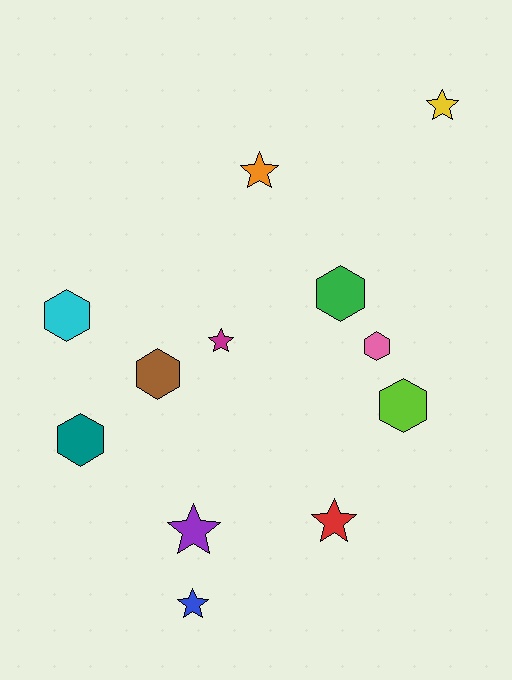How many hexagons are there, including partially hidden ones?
There are 6 hexagons.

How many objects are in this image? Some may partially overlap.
There are 12 objects.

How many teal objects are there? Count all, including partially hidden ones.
There is 1 teal object.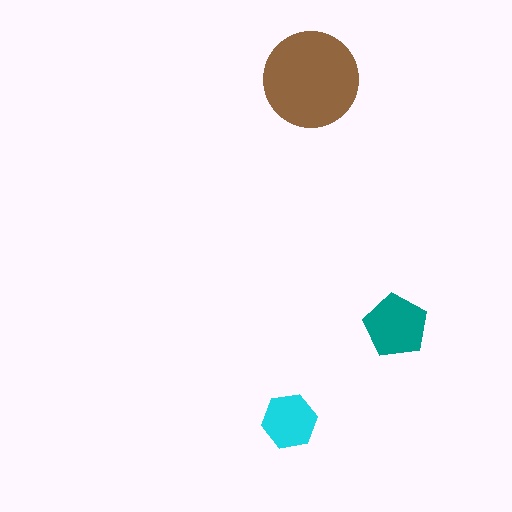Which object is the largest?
The brown circle.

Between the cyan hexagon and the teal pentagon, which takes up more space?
The teal pentagon.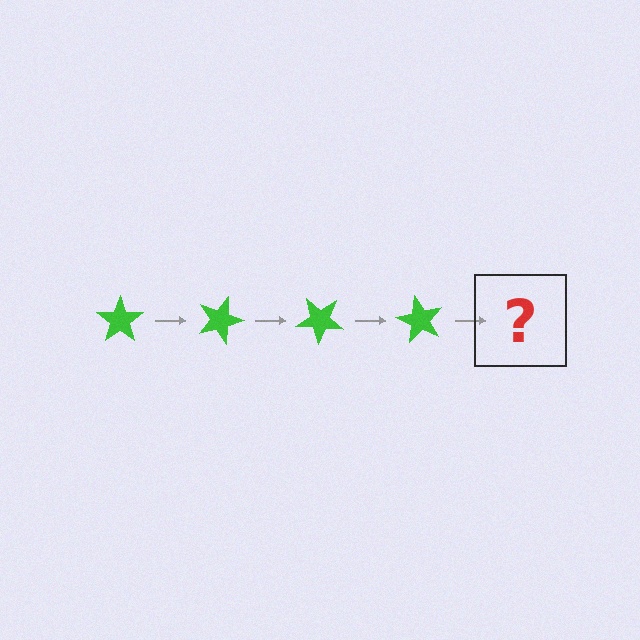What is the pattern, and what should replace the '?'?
The pattern is that the star rotates 20 degrees each step. The '?' should be a green star rotated 80 degrees.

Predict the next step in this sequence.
The next step is a green star rotated 80 degrees.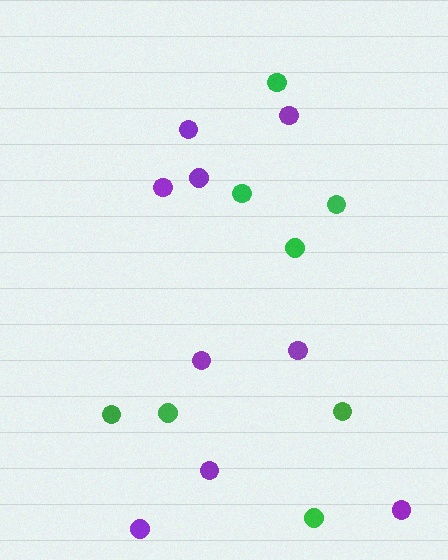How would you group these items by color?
There are 2 groups: one group of green circles (8) and one group of purple circles (9).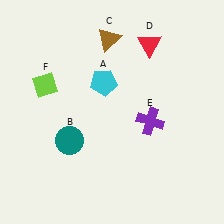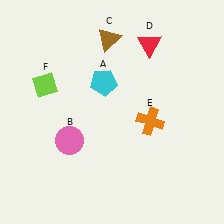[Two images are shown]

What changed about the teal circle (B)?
In Image 1, B is teal. In Image 2, it changed to pink.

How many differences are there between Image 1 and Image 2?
There are 2 differences between the two images.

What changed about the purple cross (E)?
In Image 1, E is purple. In Image 2, it changed to orange.